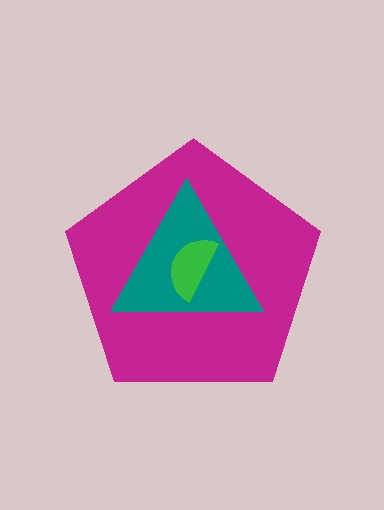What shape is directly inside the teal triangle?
The green semicircle.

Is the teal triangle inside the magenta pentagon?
Yes.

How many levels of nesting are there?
3.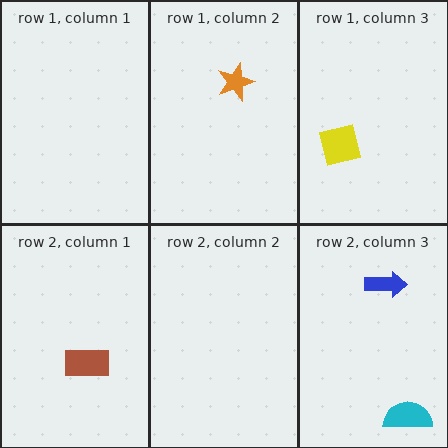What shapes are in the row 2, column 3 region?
The cyan semicircle, the blue arrow.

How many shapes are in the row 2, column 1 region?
1.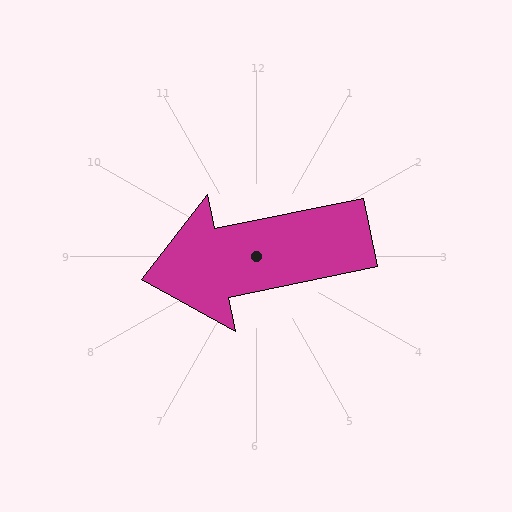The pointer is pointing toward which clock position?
Roughly 9 o'clock.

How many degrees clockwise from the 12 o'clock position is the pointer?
Approximately 258 degrees.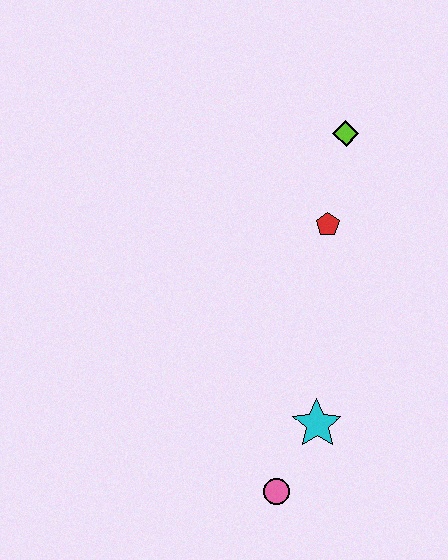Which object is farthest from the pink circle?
The lime diamond is farthest from the pink circle.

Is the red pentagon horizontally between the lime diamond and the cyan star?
Yes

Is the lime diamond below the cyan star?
No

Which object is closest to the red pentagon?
The lime diamond is closest to the red pentagon.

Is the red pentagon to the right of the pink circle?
Yes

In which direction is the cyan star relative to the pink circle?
The cyan star is above the pink circle.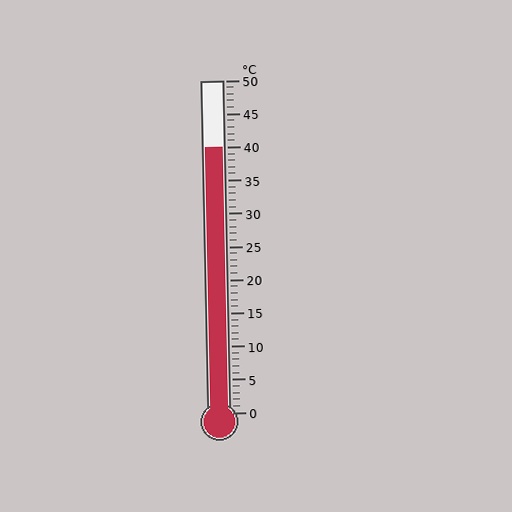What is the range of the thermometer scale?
The thermometer scale ranges from 0°C to 50°C.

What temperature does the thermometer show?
The thermometer shows approximately 40°C.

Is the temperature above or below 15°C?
The temperature is above 15°C.